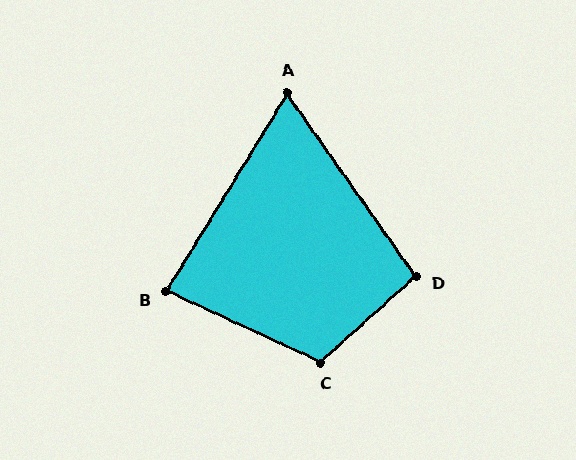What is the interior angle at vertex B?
Approximately 83 degrees (acute).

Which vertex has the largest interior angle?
C, at approximately 113 degrees.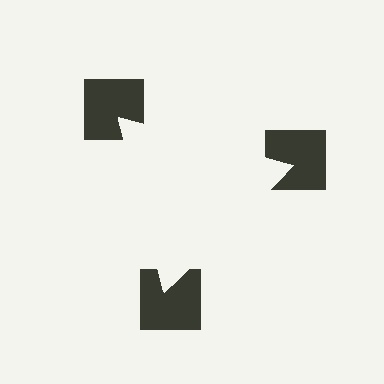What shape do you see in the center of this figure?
An illusory triangle — its edges are inferred from the aligned wedge cuts in the notched squares, not physically drawn.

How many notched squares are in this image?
There are 3 — one at each vertex of the illusory triangle.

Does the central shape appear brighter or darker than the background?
It typically appears slightly brighter than the background, even though no actual brightness change is drawn.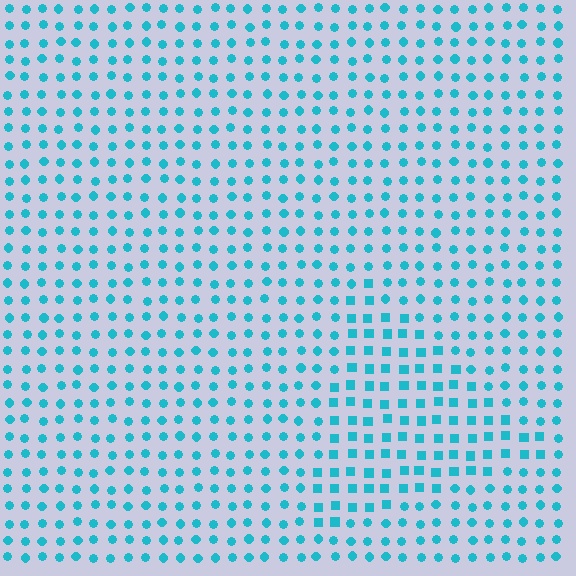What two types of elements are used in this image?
The image uses squares inside the triangle region and circles outside it.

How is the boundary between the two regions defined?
The boundary is defined by a change in element shape: squares inside vs. circles outside. All elements share the same color and spacing.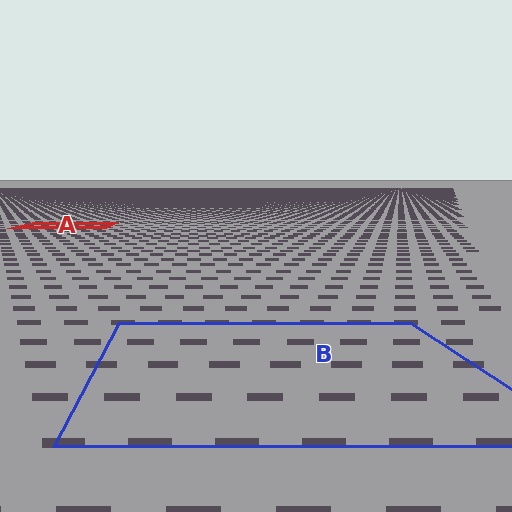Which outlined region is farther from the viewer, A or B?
Region A is farther from the viewer — the texture elements inside it appear smaller and more densely packed.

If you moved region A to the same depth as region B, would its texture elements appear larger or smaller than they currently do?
They would appear larger. At a closer depth, the same texture elements are projected at a bigger on-screen size.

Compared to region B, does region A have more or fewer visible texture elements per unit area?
Region A has more texture elements per unit area — they are packed more densely because it is farther away.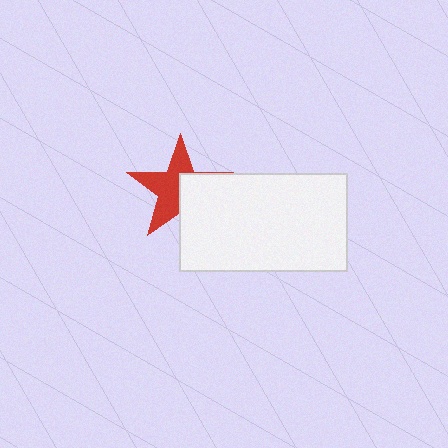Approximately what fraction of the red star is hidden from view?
Roughly 41% of the red star is hidden behind the white rectangle.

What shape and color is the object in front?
The object in front is a white rectangle.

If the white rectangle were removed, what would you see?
You would see the complete red star.